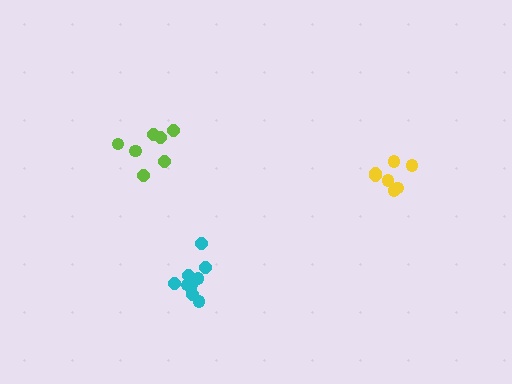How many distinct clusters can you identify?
There are 3 distinct clusters.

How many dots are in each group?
Group 1: 7 dots, Group 2: 11 dots, Group 3: 7 dots (25 total).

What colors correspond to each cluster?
The clusters are colored: lime, cyan, yellow.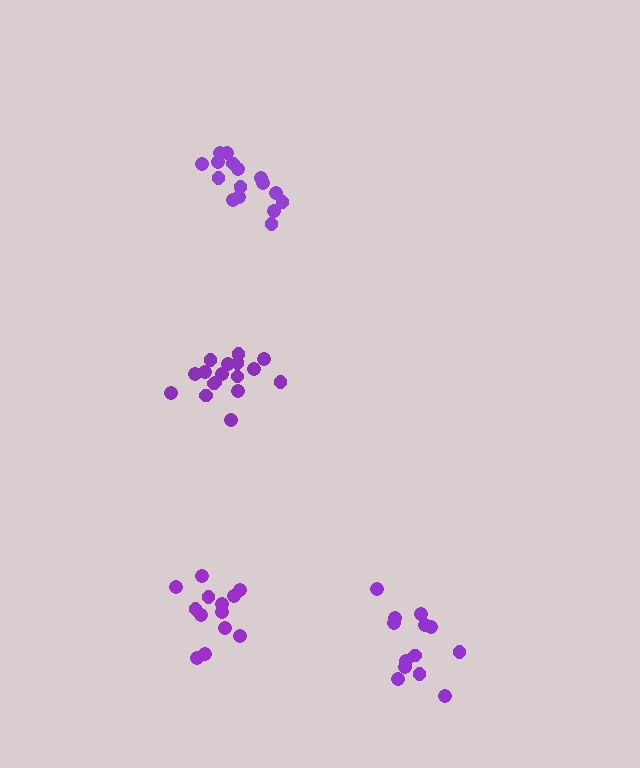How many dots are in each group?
Group 1: 17 dots, Group 2: 13 dots, Group 3: 16 dots, Group 4: 13 dots (59 total).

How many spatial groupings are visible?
There are 4 spatial groupings.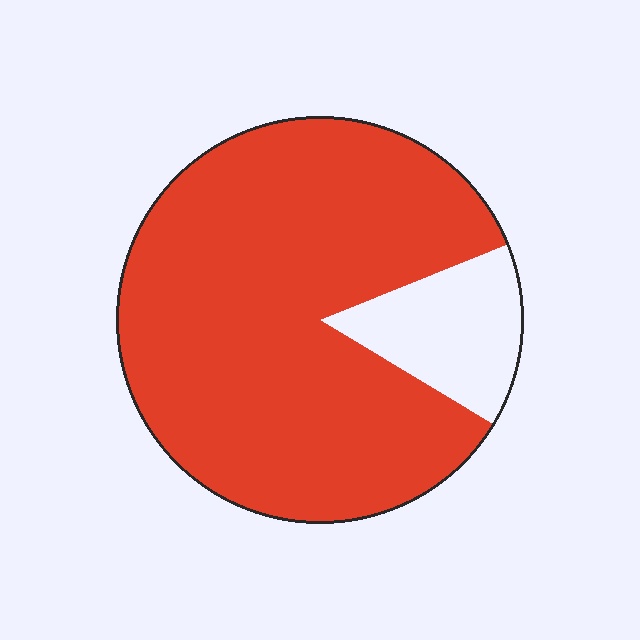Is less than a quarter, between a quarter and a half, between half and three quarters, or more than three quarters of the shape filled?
More than three quarters.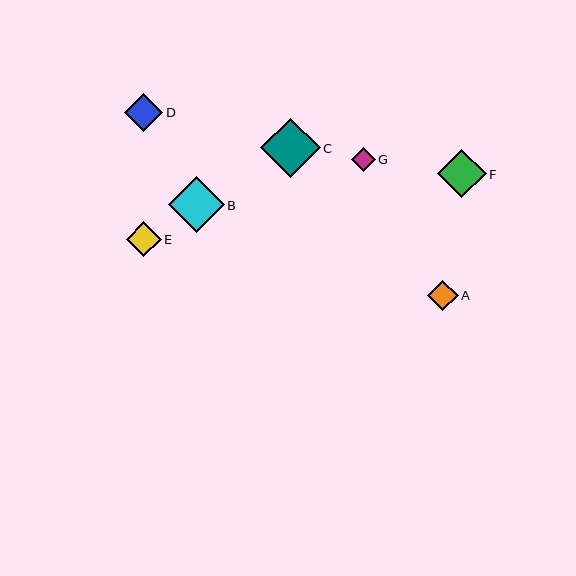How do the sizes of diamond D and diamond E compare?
Diamond D and diamond E are approximately the same size.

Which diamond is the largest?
Diamond C is the largest with a size of approximately 59 pixels.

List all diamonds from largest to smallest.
From largest to smallest: C, B, F, D, E, A, G.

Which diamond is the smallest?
Diamond G is the smallest with a size of approximately 24 pixels.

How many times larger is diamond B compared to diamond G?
Diamond B is approximately 2.4 times the size of diamond G.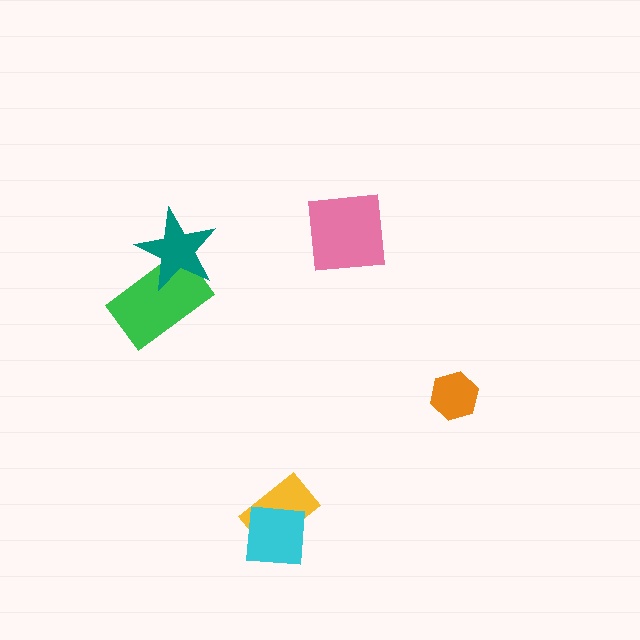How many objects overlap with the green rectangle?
1 object overlaps with the green rectangle.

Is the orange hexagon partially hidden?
No, no other shape covers it.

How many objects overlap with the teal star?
1 object overlaps with the teal star.